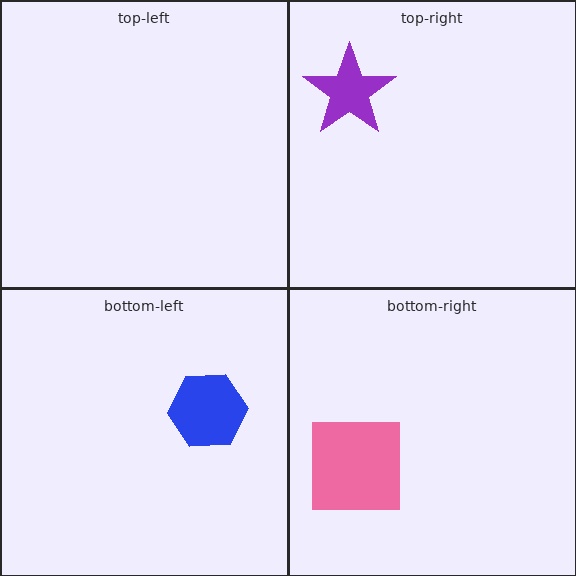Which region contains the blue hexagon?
The bottom-left region.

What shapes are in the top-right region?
The purple star.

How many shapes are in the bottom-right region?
1.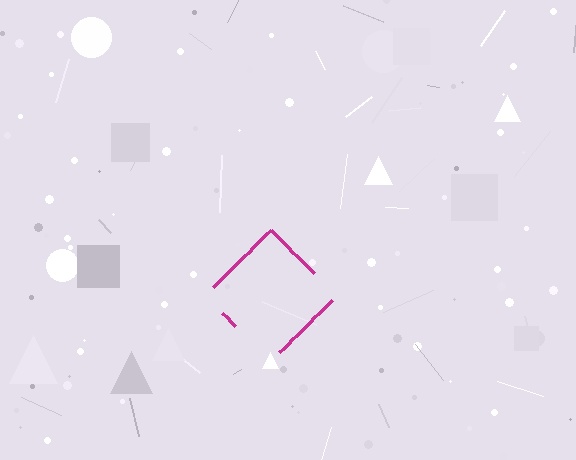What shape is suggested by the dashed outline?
The dashed outline suggests a diamond.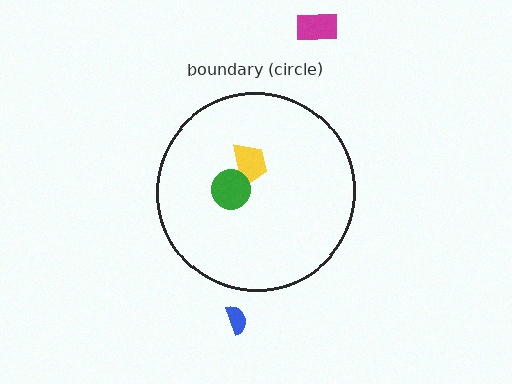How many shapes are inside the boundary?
2 inside, 2 outside.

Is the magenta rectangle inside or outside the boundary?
Outside.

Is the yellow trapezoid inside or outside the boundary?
Inside.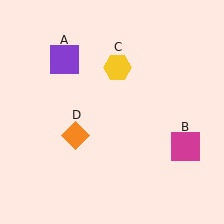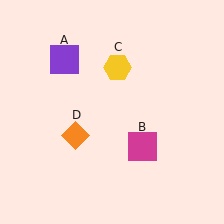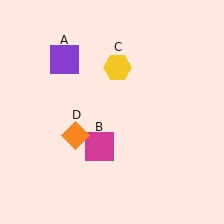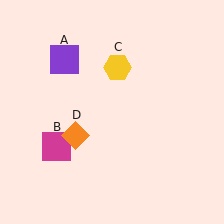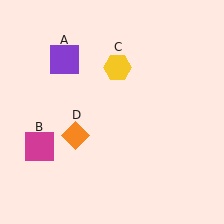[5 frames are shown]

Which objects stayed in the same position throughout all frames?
Purple square (object A) and yellow hexagon (object C) and orange diamond (object D) remained stationary.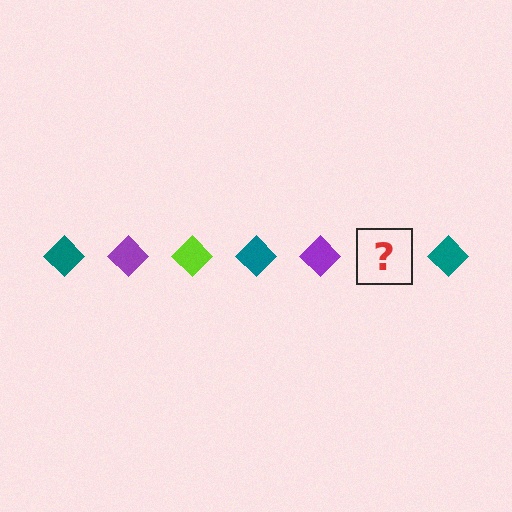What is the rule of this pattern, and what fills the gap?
The rule is that the pattern cycles through teal, purple, lime diamonds. The gap should be filled with a lime diamond.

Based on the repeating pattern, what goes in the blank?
The blank should be a lime diamond.